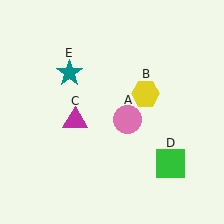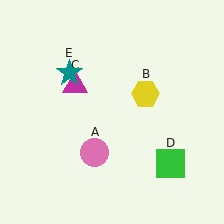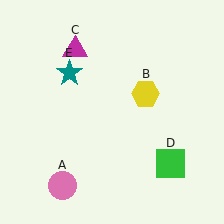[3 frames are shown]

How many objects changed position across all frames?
2 objects changed position: pink circle (object A), magenta triangle (object C).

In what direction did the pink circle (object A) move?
The pink circle (object A) moved down and to the left.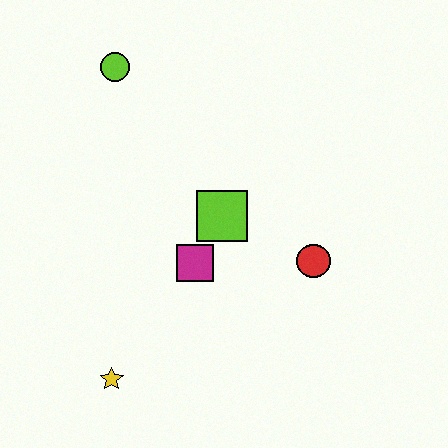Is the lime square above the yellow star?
Yes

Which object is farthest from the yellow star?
The lime circle is farthest from the yellow star.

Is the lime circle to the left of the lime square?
Yes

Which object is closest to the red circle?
The lime square is closest to the red circle.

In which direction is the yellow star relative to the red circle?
The yellow star is to the left of the red circle.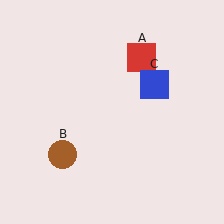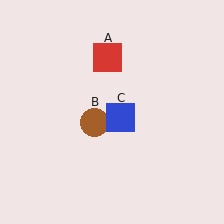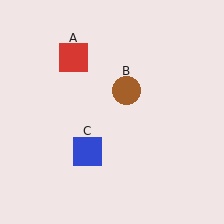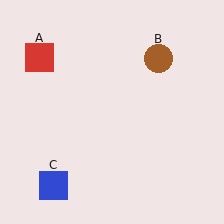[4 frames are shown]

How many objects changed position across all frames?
3 objects changed position: red square (object A), brown circle (object B), blue square (object C).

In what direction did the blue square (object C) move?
The blue square (object C) moved down and to the left.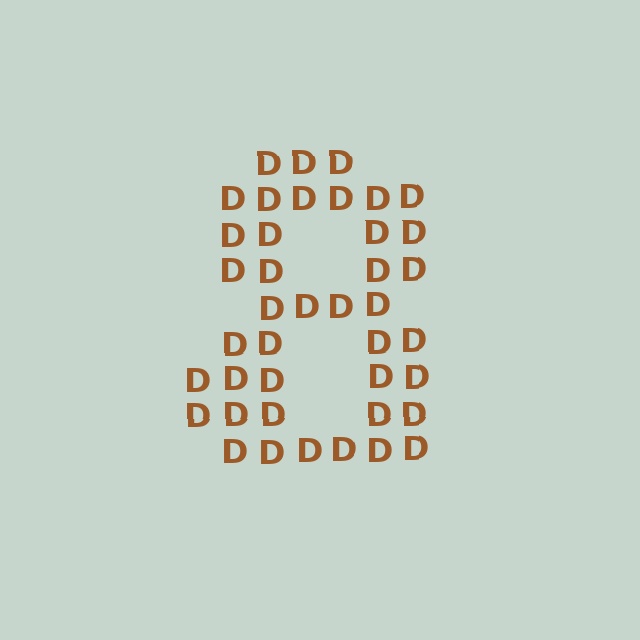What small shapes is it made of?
It is made of small letter D's.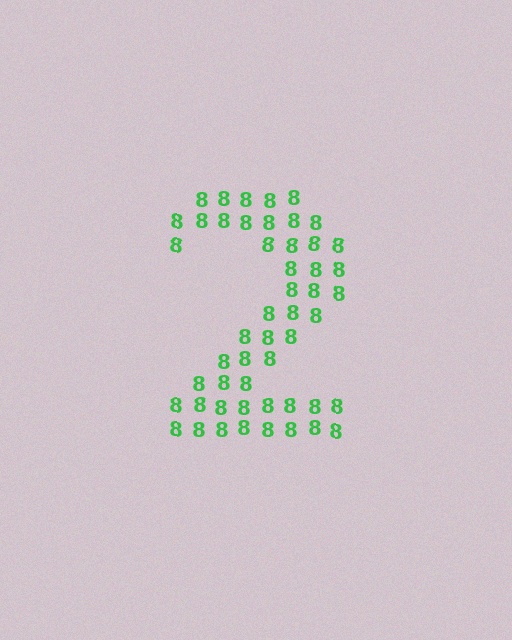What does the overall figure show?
The overall figure shows the digit 2.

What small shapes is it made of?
It is made of small digit 8's.